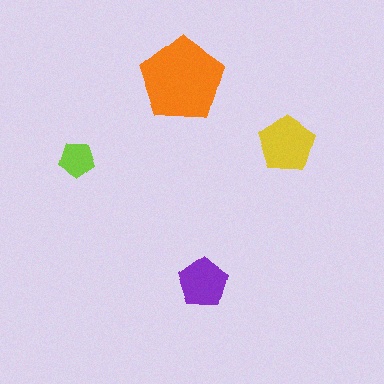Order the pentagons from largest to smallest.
the orange one, the yellow one, the purple one, the lime one.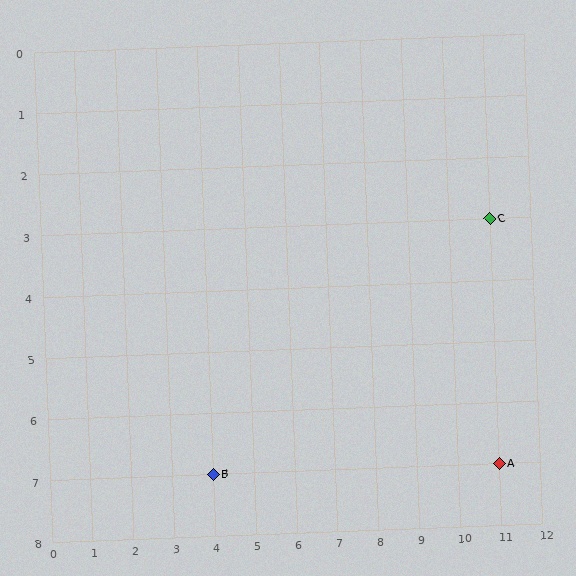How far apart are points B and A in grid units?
Points B and A are 7 columns apart.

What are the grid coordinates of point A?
Point A is at grid coordinates (11, 7).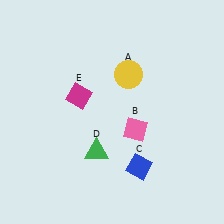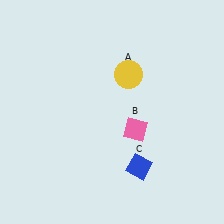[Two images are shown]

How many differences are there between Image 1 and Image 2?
There are 2 differences between the two images.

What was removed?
The green triangle (D), the magenta diamond (E) were removed in Image 2.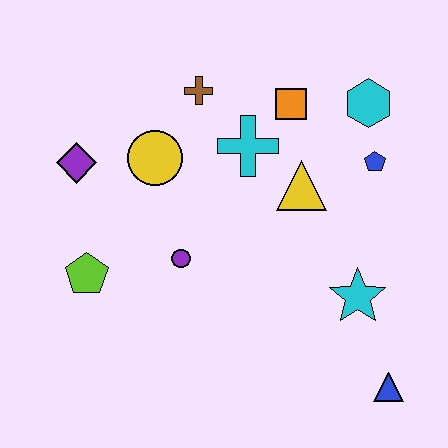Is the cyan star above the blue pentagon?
No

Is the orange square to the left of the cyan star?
Yes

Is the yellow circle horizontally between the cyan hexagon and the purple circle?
No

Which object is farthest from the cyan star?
The purple diamond is farthest from the cyan star.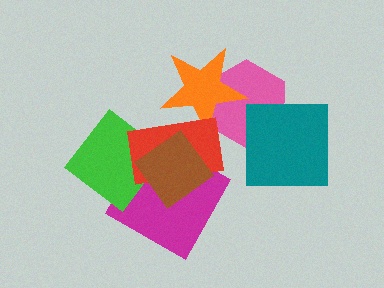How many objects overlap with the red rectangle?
4 objects overlap with the red rectangle.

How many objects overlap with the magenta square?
3 objects overlap with the magenta square.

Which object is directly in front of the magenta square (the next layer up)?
The green diamond is directly in front of the magenta square.